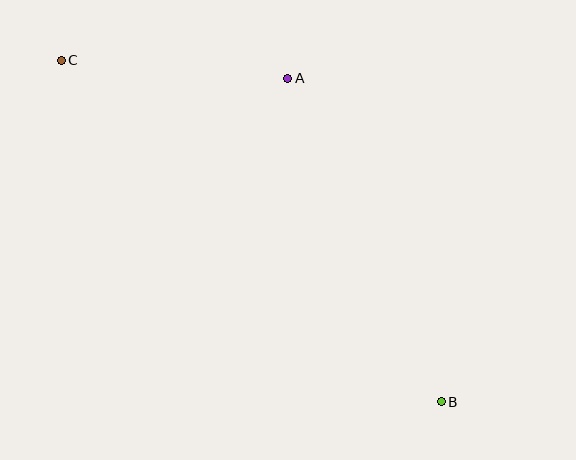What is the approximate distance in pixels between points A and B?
The distance between A and B is approximately 358 pixels.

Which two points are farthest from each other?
Points B and C are farthest from each other.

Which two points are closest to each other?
Points A and C are closest to each other.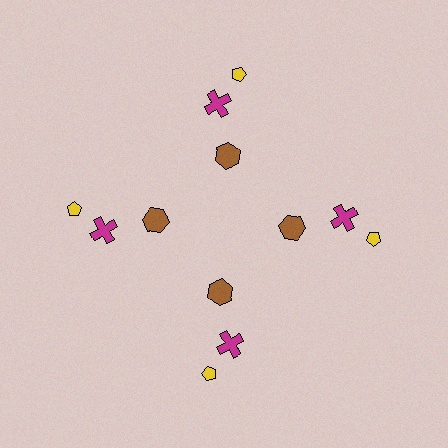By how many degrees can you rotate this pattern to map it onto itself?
The pattern maps onto itself every 90 degrees of rotation.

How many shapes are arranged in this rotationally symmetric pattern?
There are 12 shapes, arranged in 4 groups of 3.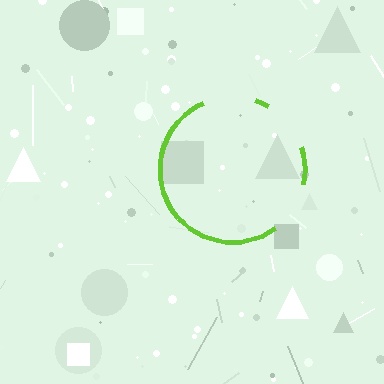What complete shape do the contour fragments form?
The contour fragments form a circle.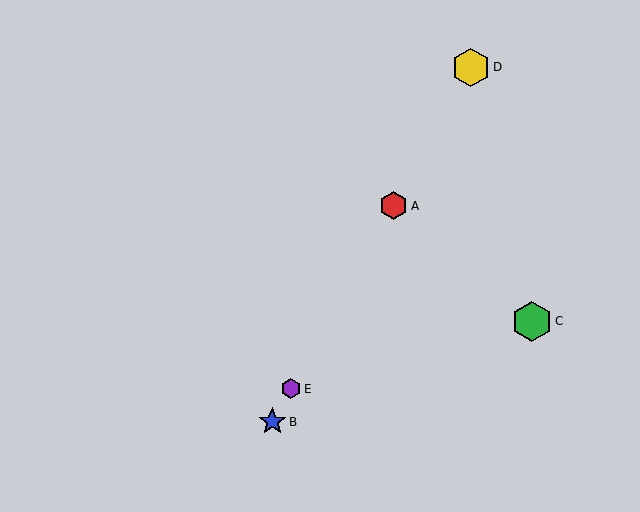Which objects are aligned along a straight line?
Objects A, B, D, E are aligned along a straight line.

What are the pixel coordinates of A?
Object A is at (393, 206).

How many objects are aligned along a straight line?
4 objects (A, B, D, E) are aligned along a straight line.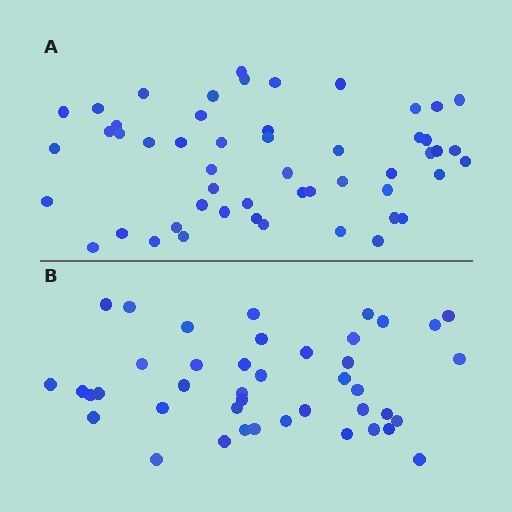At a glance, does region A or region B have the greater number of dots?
Region A (the top region) has more dots.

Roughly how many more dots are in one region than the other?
Region A has roughly 10 or so more dots than region B.